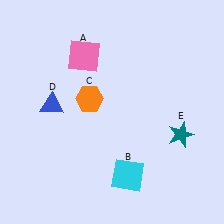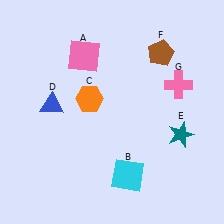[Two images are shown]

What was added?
A brown pentagon (F), a pink cross (G) were added in Image 2.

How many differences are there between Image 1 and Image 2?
There are 2 differences between the two images.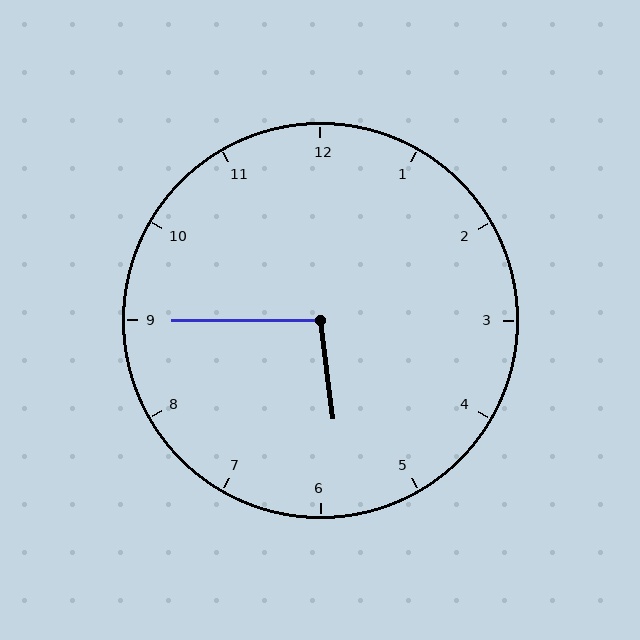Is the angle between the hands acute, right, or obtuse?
It is obtuse.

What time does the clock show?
5:45.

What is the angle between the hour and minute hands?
Approximately 98 degrees.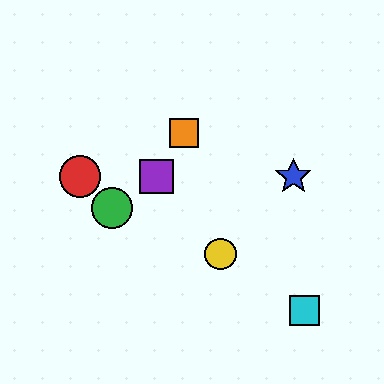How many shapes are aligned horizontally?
3 shapes (the red circle, the blue star, the purple square) are aligned horizontally.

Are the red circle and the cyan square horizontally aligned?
No, the red circle is at y≈177 and the cyan square is at y≈310.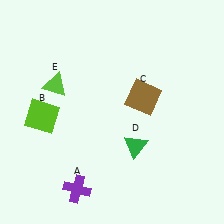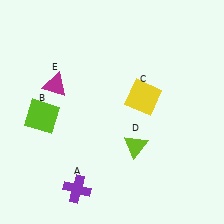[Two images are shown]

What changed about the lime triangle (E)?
In Image 1, E is lime. In Image 2, it changed to magenta.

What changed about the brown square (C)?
In Image 1, C is brown. In Image 2, it changed to yellow.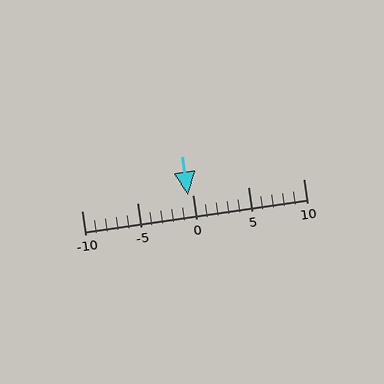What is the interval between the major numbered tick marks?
The major tick marks are spaced 5 units apart.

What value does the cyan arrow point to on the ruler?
The cyan arrow points to approximately 0.